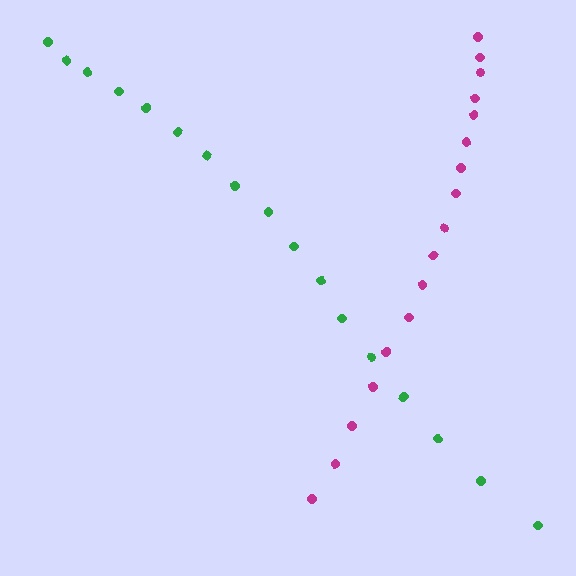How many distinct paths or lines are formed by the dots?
There are 2 distinct paths.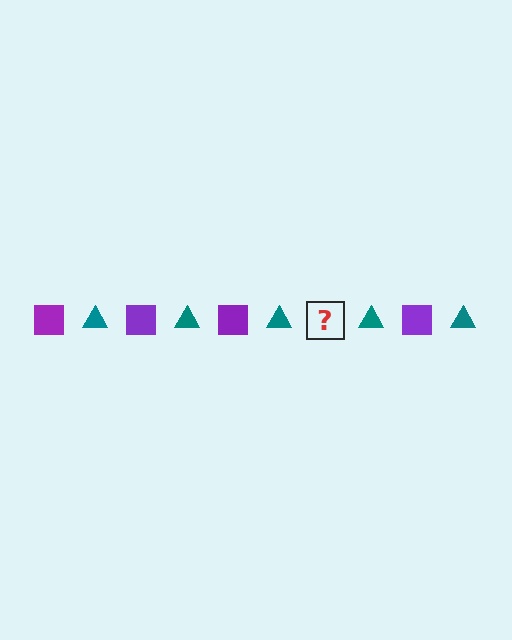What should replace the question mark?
The question mark should be replaced with a purple square.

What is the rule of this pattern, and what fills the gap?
The rule is that the pattern alternates between purple square and teal triangle. The gap should be filled with a purple square.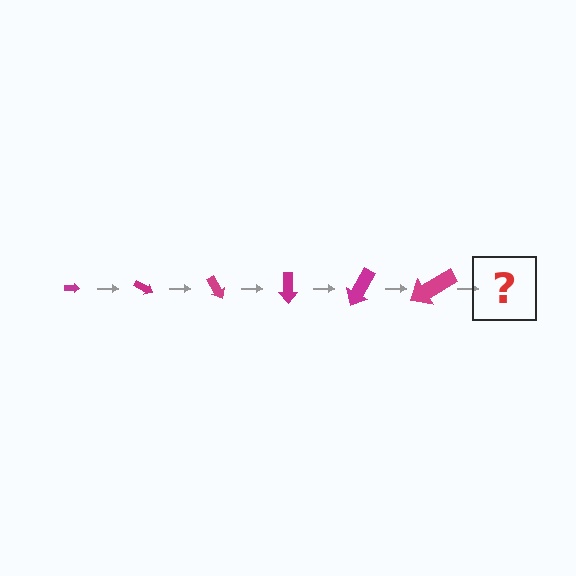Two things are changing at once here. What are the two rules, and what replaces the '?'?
The two rules are that the arrow grows larger each step and it rotates 30 degrees each step. The '?' should be an arrow, larger than the previous one and rotated 180 degrees from the start.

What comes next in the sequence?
The next element should be an arrow, larger than the previous one and rotated 180 degrees from the start.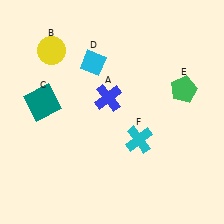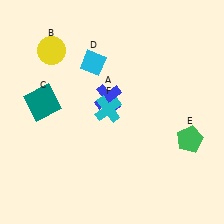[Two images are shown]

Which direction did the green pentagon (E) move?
The green pentagon (E) moved down.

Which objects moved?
The objects that moved are: the green pentagon (E), the cyan cross (F).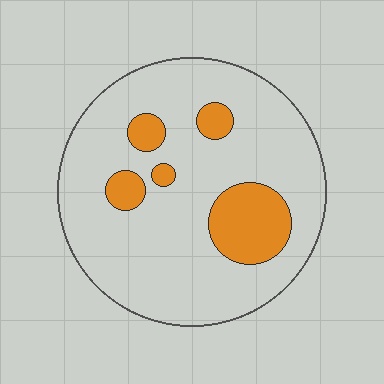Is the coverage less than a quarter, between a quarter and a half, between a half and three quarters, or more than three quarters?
Less than a quarter.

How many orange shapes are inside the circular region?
5.